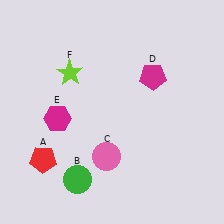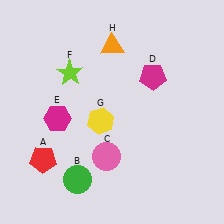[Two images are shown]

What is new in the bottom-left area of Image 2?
A yellow hexagon (G) was added in the bottom-left area of Image 2.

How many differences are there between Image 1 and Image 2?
There are 2 differences between the two images.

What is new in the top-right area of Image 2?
An orange triangle (H) was added in the top-right area of Image 2.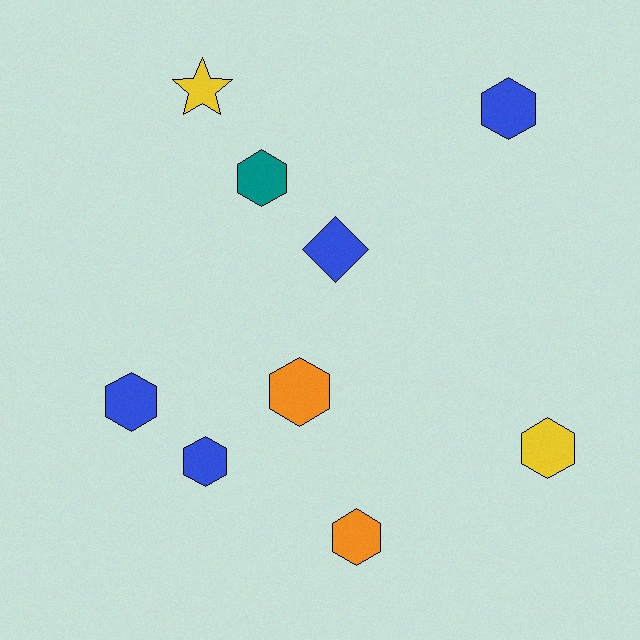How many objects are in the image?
There are 9 objects.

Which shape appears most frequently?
Hexagon, with 7 objects.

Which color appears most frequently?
Blue, with 4 objects.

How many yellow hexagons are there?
There is 1 yellow hexagon.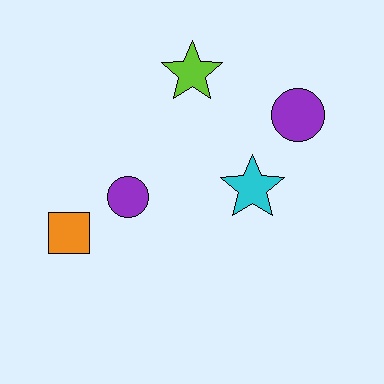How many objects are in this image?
There are 5 objects.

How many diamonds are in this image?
There are no diamonds.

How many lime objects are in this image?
There is 1 lime object.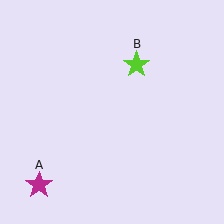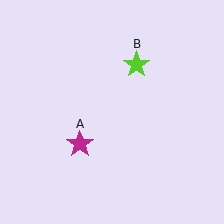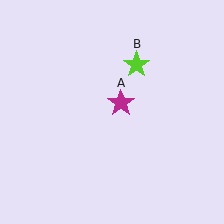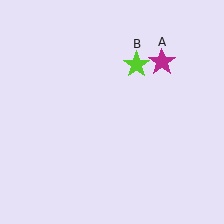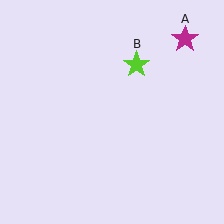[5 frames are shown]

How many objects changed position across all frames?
1 object changed position: magenta star (object A).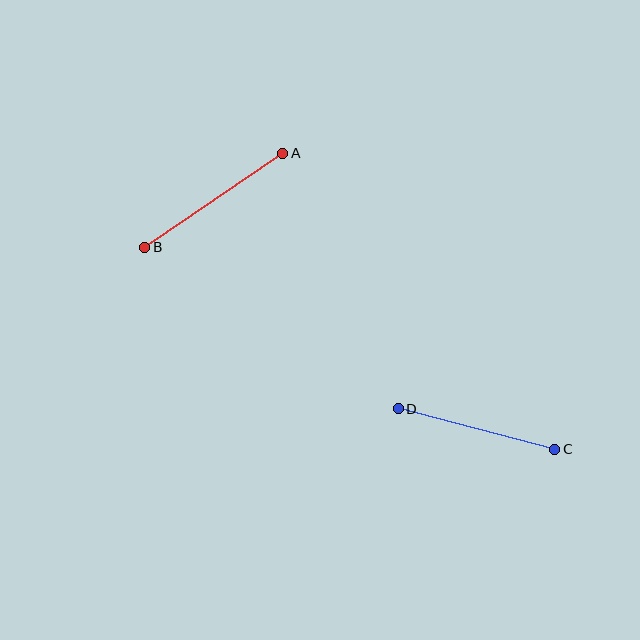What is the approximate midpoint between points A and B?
The midpoint is at approximately (214, 200) pixels.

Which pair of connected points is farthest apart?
Points A and B are farthest apart.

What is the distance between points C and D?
The distance is approximately 162 pixels.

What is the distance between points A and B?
The distance is approximately 167 pixels.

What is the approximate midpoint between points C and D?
The midpoint is at approximately (477, 429) pixels.